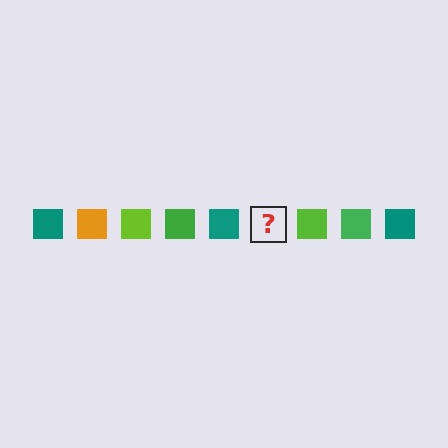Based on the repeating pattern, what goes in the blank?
The blank should be an orange square.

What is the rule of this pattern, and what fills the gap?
The rule is that the pattern cycles through teal, orange, lime, green squares. The gap should be filled with an orange square.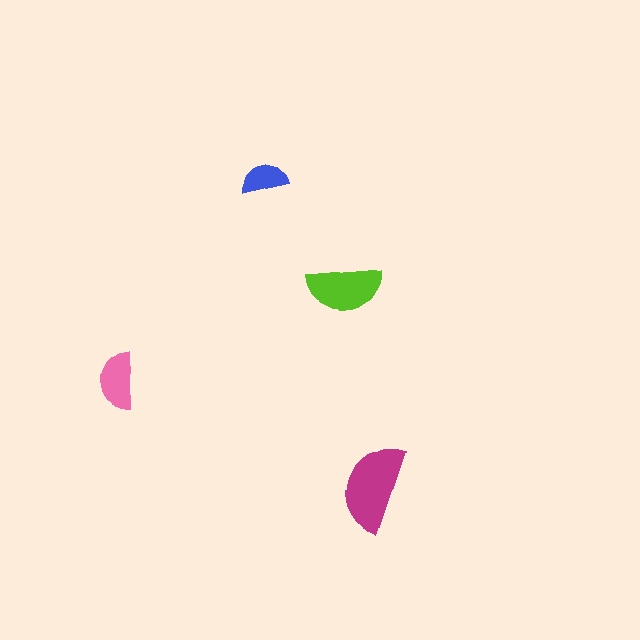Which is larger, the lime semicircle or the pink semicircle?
The lime one.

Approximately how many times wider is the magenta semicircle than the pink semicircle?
About 1.5 times wider.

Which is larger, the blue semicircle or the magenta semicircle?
The magenta one.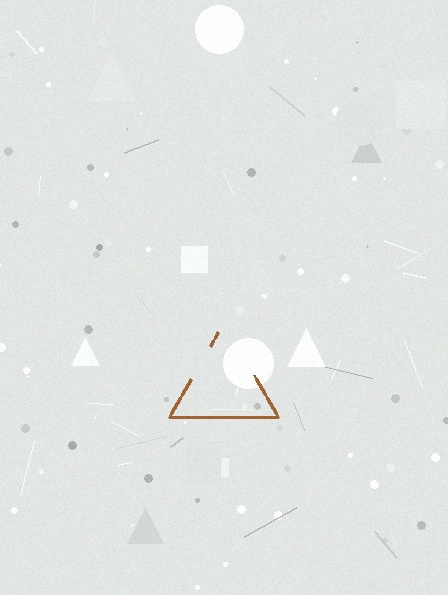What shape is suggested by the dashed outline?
The dashed outline suggests a triangle.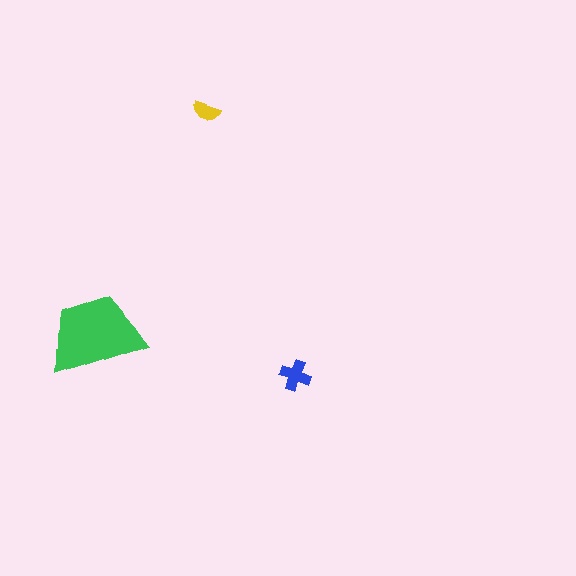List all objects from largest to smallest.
The green trapezoid, the blue cross, the yellow semicircle.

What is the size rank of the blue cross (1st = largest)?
2nd.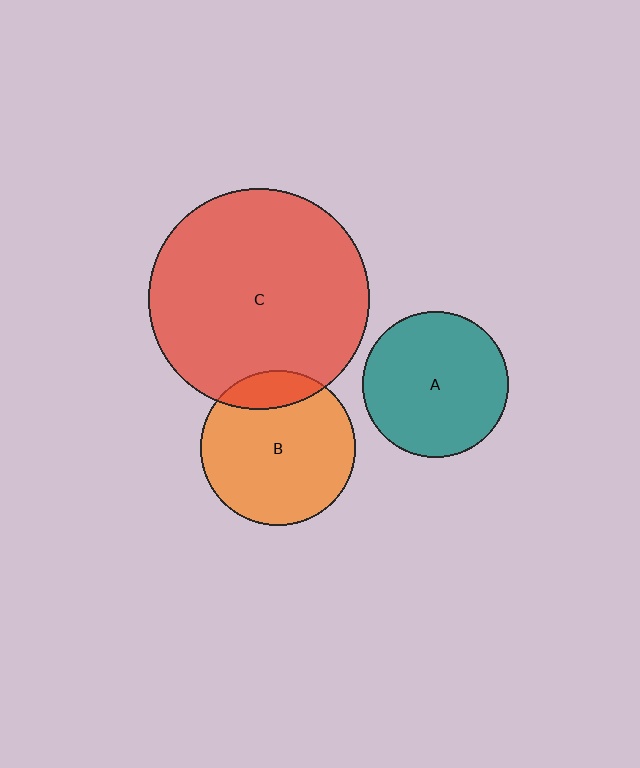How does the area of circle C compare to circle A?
Approximately 2.3 times.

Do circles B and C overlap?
Yes.